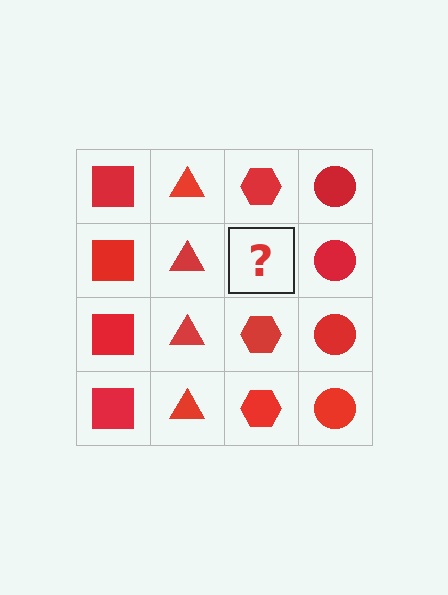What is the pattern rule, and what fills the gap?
The rule is that each column has a consistent shape. The gap should be filled with a red hexagon.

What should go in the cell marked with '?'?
The missing cell should contain a red hexagon.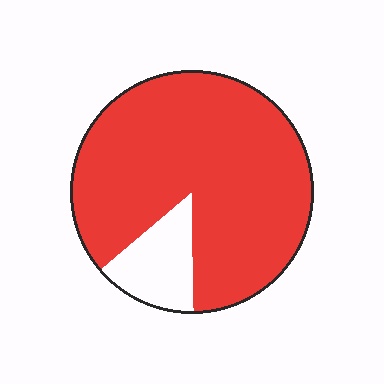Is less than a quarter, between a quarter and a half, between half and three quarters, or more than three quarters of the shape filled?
More than three quarters.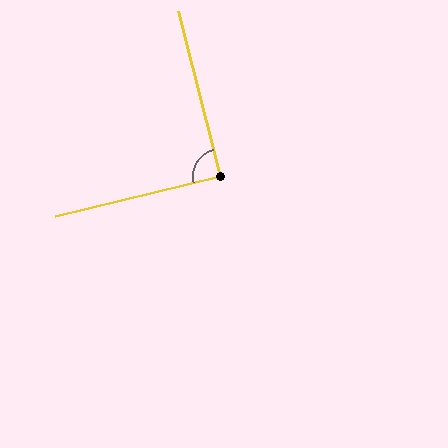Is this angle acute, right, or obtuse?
It is approximately a right angle.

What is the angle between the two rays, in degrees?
Approximately 89 degrees.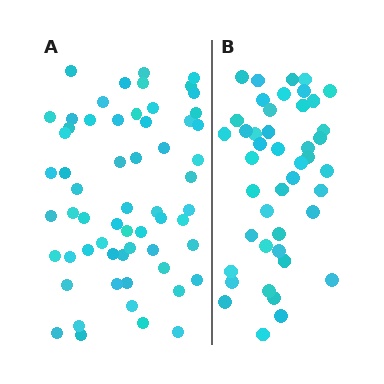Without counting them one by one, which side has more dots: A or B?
Region A (the left region) has more dots.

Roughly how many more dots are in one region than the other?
Region A has approximately 15 more dots than region B.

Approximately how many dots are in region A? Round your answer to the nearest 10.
About 60 dots.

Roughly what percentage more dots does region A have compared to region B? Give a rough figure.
About 35% more.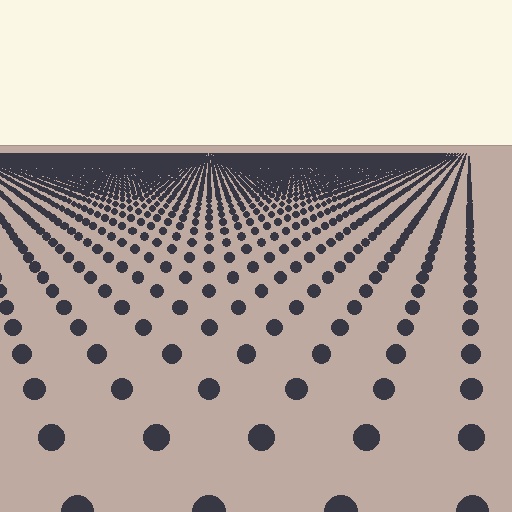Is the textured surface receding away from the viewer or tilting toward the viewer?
The surface is receding away from the viewer. Texture elements get smaller and denser toward the top.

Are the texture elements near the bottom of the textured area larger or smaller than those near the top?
Larger. Near the bottom, elements are closer to the viewer and appear at a bigger on-screen size.